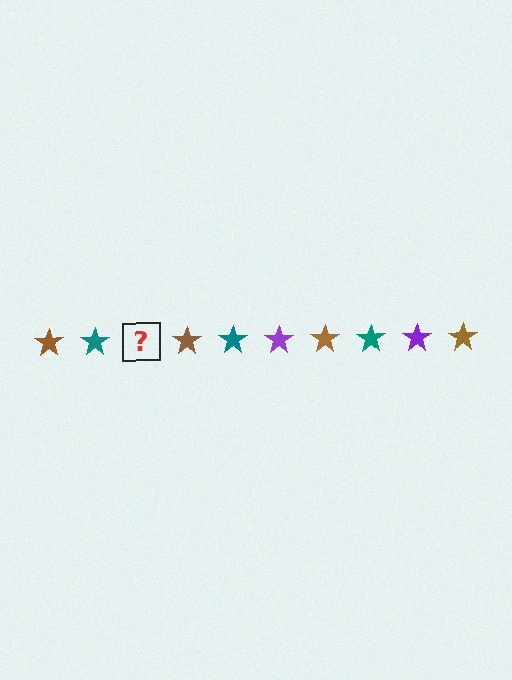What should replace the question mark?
The question mark should be replaced with a purple star.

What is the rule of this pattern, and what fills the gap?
The rule is that the pattern cycles through brown, teal, purple stars. The gap should be filled with a purple star.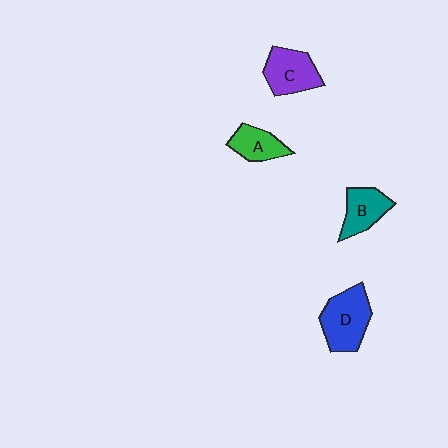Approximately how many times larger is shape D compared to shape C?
Approximately 1.2 times.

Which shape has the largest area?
Shape D (blue).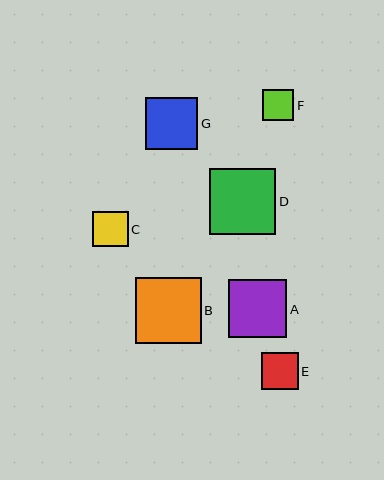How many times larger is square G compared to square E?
Square G is approximately 1.4 times the size of square E.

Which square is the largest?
Square D is the largest with a size of approximately 66 pixels.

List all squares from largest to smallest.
From largest to smallest: D, B, A, G, E, C, F.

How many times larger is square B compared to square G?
Square B is approximately 1.3 times the size of square G.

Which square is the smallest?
Square F is the smallest with a size of approximately 31 pixels.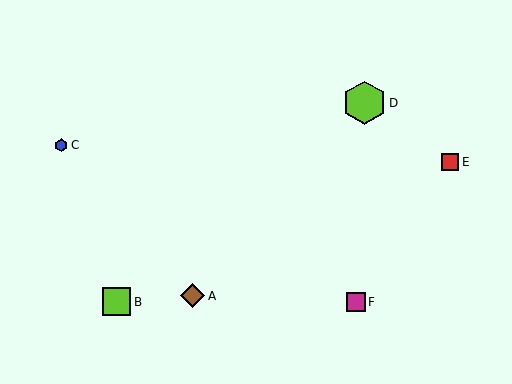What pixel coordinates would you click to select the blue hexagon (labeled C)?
Click at (61, 145) to select the blue hexagon C.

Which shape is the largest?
The lime hexagon (labeled D) is the largest.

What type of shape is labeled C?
Shape C is a blue hexagon.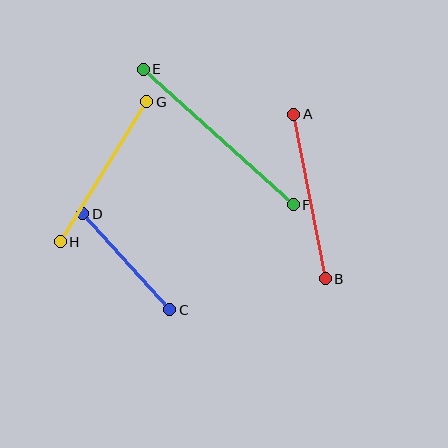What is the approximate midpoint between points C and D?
The midpoint is at approximately (126, 262) pixels.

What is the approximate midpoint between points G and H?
The midpoint is at approximately (104, 172) pixels.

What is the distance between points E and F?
The distance is approximately 202 pixels.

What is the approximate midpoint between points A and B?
The midpoint is at approximately (309, 196) pixels.